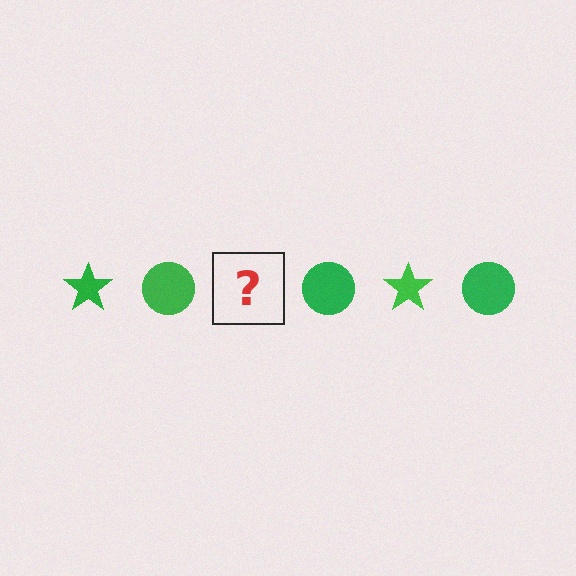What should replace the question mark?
The question mark should be replaced with a green star.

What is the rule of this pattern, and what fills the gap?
The rule is that the pattern cycles through star, circle shapes in green. The gap should be filled with a green star.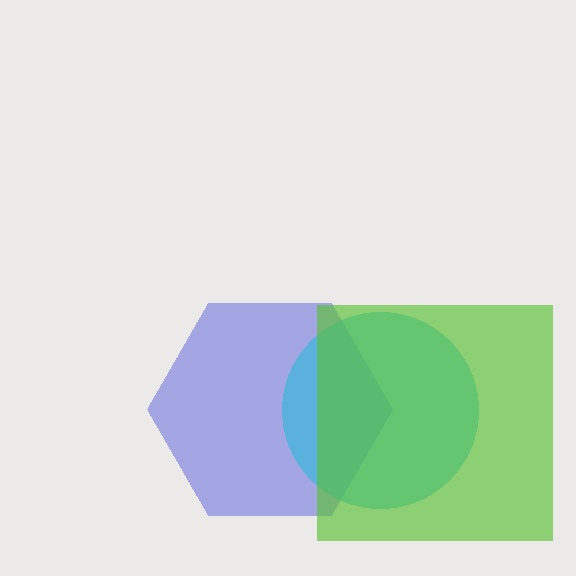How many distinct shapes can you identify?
There are 3 distinct shapes: a blue hexagon, a cyan circle, a lime square.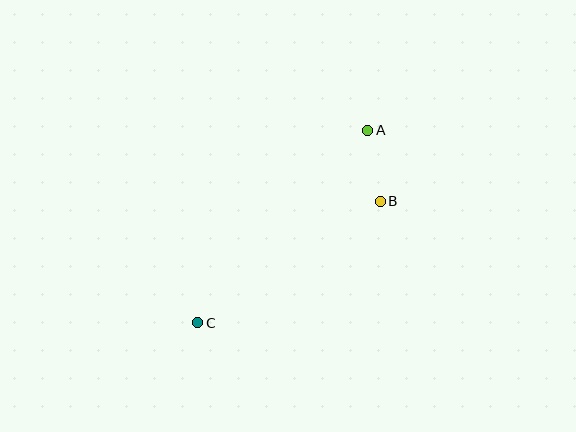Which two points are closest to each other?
Points A and B are closest to each other.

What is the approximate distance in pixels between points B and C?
The distance between B and C is approximately 219 pixels.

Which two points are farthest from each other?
Points A and C are farthest from each other.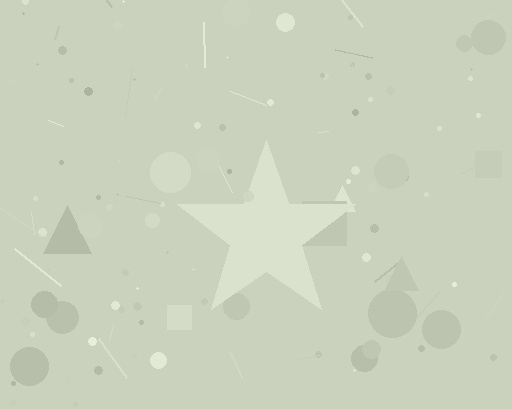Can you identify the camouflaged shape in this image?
The camouflaged shape is a star.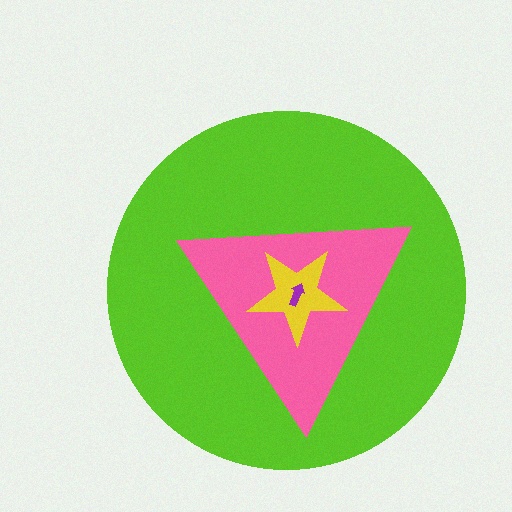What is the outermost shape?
The lime circle.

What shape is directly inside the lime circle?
The pink triangle.